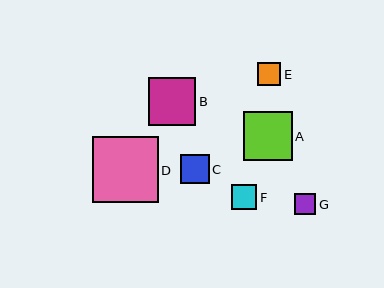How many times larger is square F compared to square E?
Square F is approximately 1.1 times the size of square E.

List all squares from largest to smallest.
From largest to smallest: D, A, B, C, F, E, G.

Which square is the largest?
Square D is the largest with a size of approximately 66 pixels.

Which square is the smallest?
Square G is the smallest with a size of approximately 21 pixels.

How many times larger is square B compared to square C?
Square B is approximately 1.6 times the size of square C.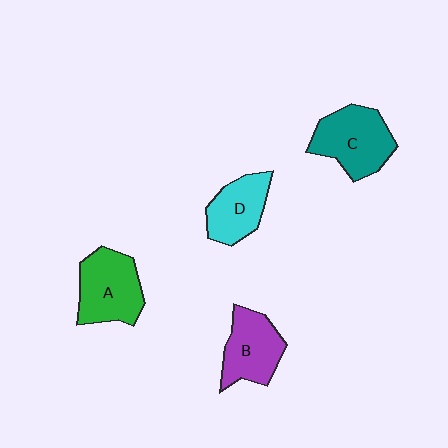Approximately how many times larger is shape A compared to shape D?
Approximately 1.3 times.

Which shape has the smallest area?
Shape D (cyan).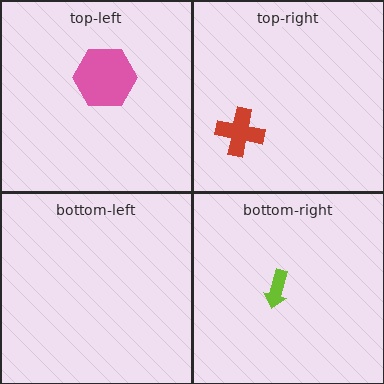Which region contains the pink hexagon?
The top-left region.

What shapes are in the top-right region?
The red cross.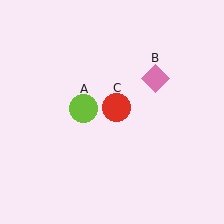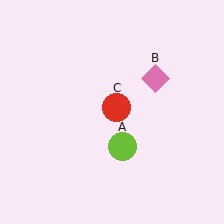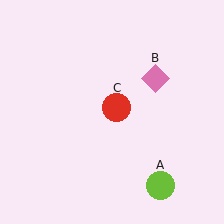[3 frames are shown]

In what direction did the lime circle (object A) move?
The lime circle (object A) moved down and to the right.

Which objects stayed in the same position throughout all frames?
Pink diamond (object B) and red circle (object C) remained stationary.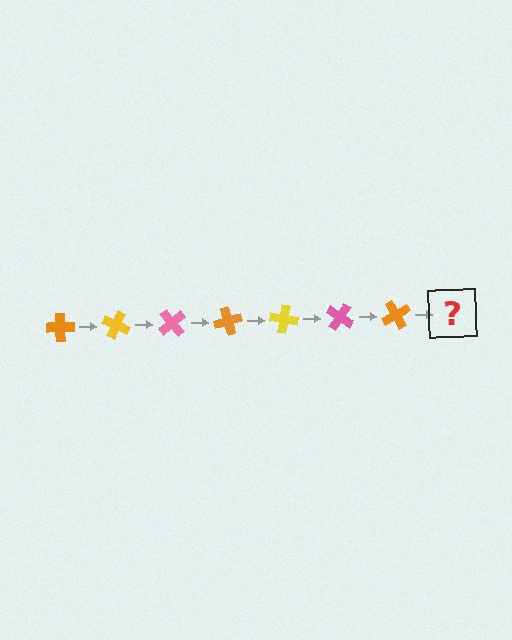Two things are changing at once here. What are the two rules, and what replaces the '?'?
The two rules are that it rotates 25 degrees each step and the color cycles through orange, yellow, and pink. The '?' should be a yellow cross, rotated 175 degrees from the start.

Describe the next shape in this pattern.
It should be a yellow cross, rotated 175 degrees from the start.